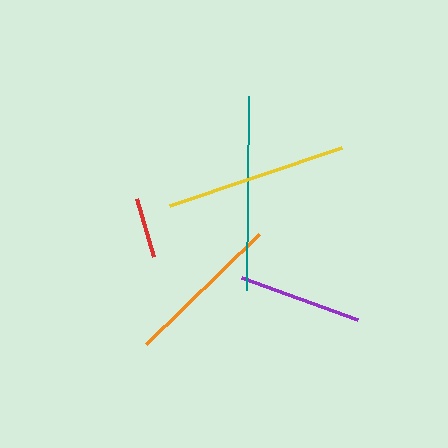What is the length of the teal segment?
The teal segment is approximately 194 pixels long.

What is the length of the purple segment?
The purple segment is approximately 123 pixels long.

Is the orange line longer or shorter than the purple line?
The orange line is longer than the purple line.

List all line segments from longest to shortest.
From longest to shortest: teal, yellow, orange, purple, red.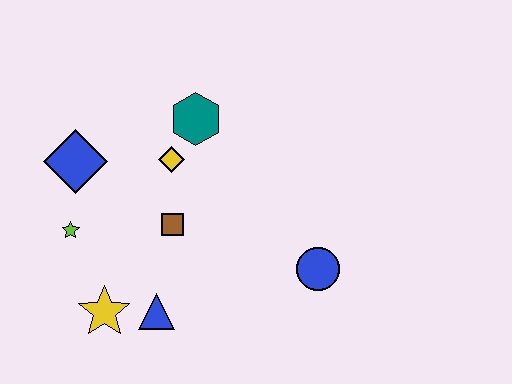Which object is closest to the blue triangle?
The yellow star is closest to the blue triangle.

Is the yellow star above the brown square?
No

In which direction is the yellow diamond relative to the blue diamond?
The yellow diamond is to the right of the blue diamond.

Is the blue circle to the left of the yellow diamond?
No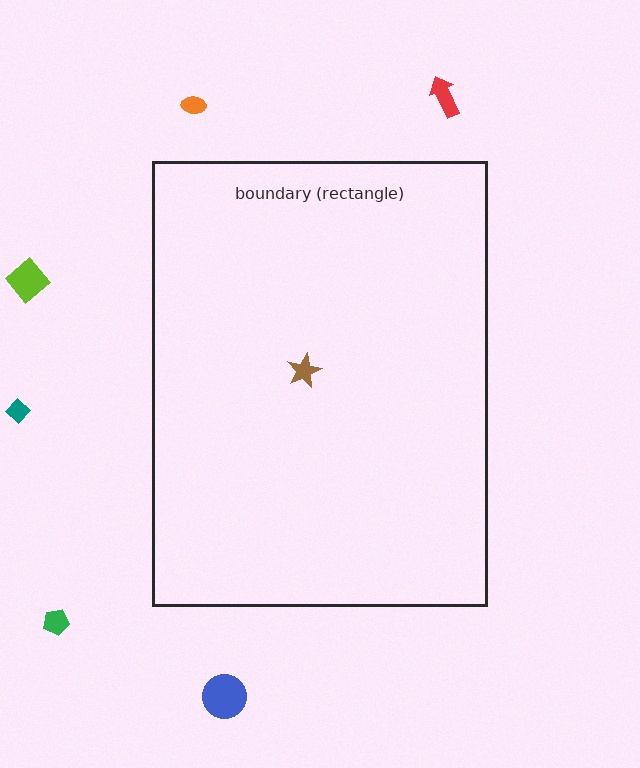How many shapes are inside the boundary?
1 inside, 6 outside.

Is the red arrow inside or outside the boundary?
Outside.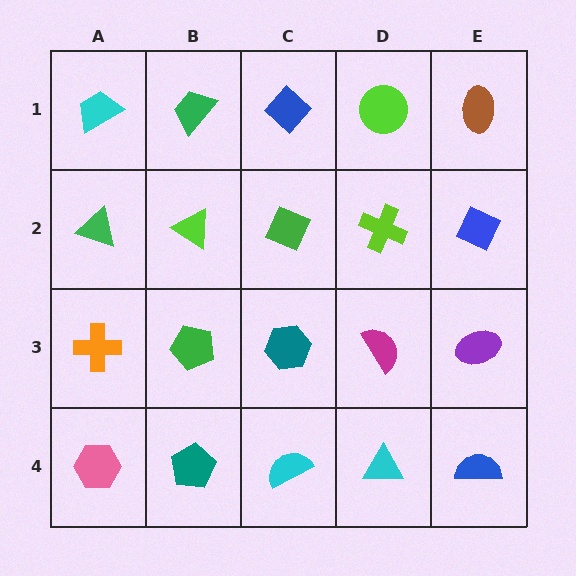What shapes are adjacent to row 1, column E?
A blue diamond (row 2, column E), a lime circle (row 1, column D).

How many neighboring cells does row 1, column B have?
3.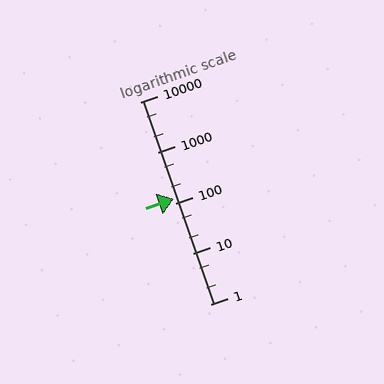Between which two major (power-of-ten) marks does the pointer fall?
The pointer is between 100 and 1000.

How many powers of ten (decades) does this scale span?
The scale spans 4 decades, from 1 to 10000.